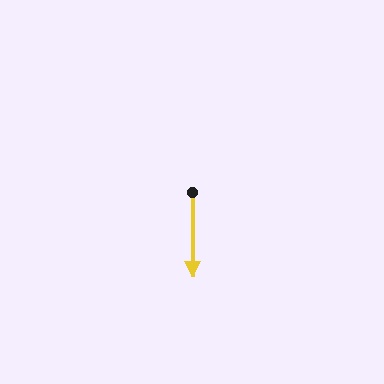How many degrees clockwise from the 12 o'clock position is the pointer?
Approximately 180 degrees.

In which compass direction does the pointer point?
South.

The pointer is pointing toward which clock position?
Roughly 6 o'clock.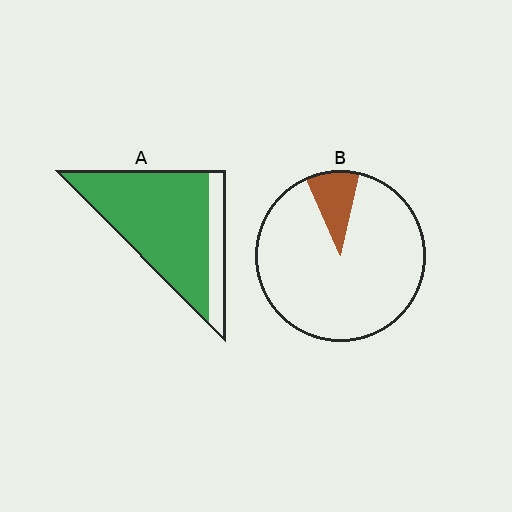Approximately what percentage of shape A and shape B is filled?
A is approximately 80% and B is approximately 10%.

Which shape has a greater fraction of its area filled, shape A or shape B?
Shape A.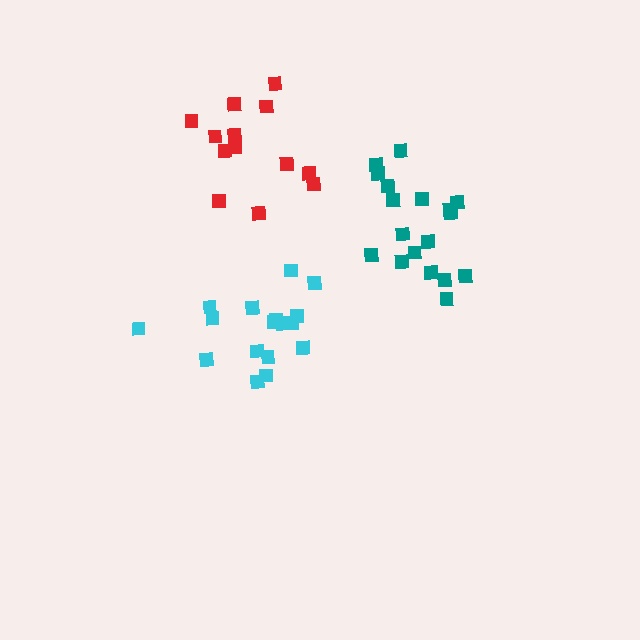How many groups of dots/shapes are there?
There are 3 groups.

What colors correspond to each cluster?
The clusters are colored: cyan, red, teal.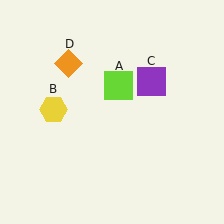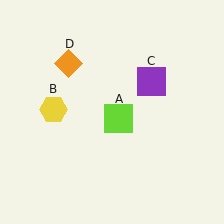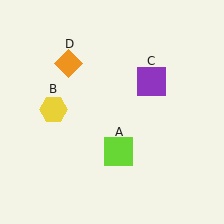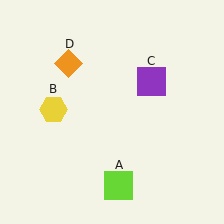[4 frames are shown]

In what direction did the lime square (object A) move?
The lime square (object A) moved down.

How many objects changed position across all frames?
1 object changed position: lime square (object A).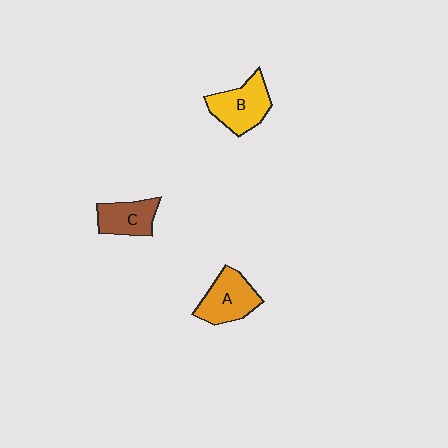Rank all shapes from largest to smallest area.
From largest to smallest: B (yellow), A (orange), C (brown).